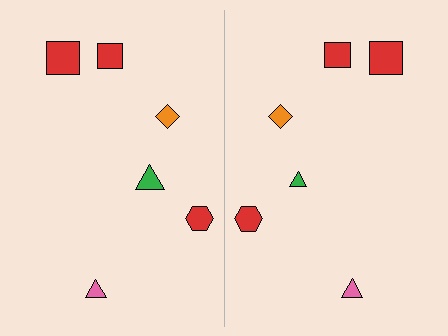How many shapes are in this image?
There are 12 shapes in this image.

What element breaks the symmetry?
The green triangle on the right side has a different size than its mirror counterpart.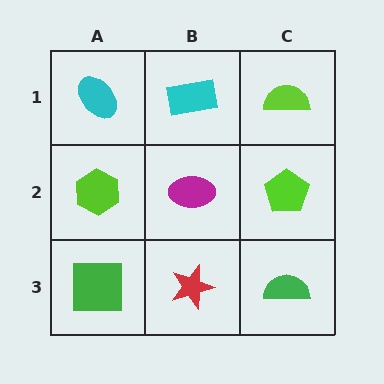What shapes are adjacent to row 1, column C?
A lime pentagon (row 2, column C), a cyan rectangle (row 1, column B).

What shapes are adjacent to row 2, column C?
A lime semicircle (row 1, column C), a green semicircle (row 3, column C), a magenta ellipse (row 2, column B).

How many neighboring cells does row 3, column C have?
2.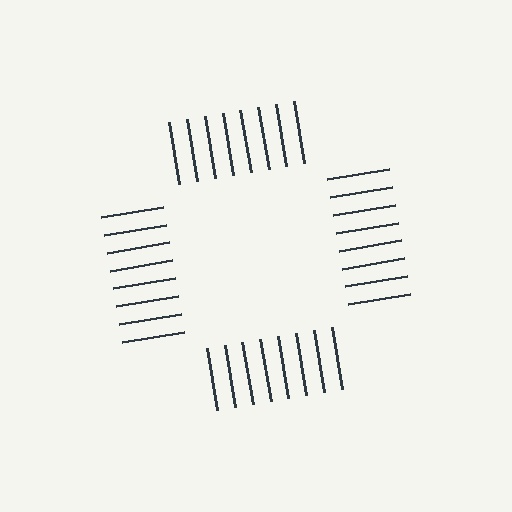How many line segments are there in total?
32 — 8 along each of the 4 edges.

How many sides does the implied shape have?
4 sides — the line-ends trace a square.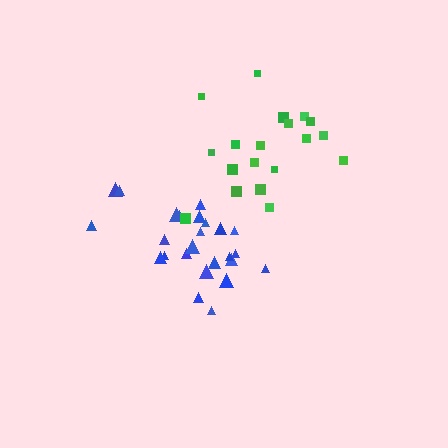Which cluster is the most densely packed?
Blue.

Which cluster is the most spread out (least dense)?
Green.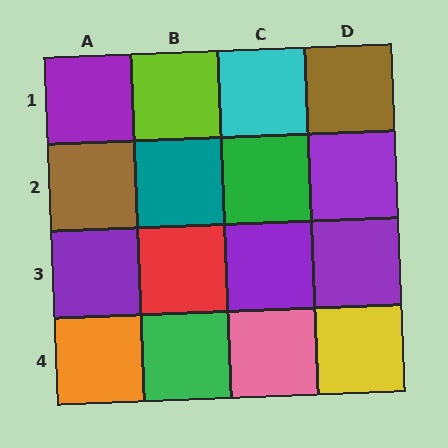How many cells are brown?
2 cells are brown.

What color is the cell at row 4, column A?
Orange.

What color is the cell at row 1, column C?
Cyan.